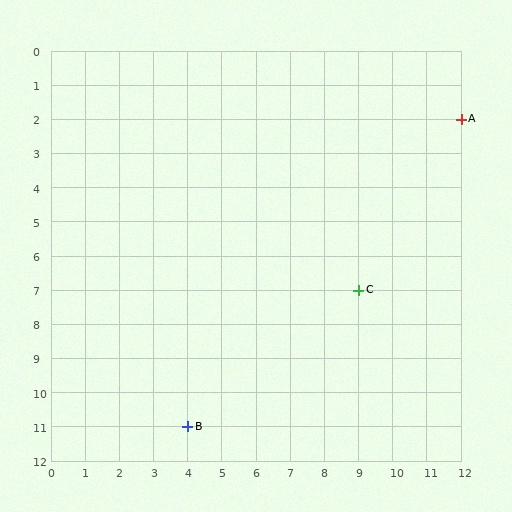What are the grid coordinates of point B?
Point B is at grid coordinates (4, 11).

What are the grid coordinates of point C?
Point C is at grid coordinates (9, 7).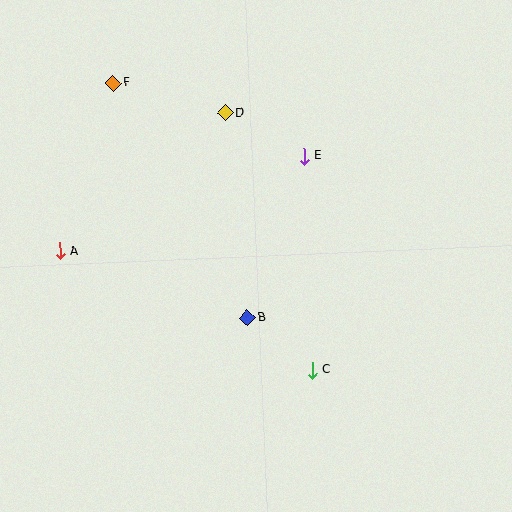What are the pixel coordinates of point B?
Point B is at (247, 317).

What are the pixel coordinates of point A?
Point A is at (60, 251).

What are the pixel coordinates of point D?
Point D is at (225, 113).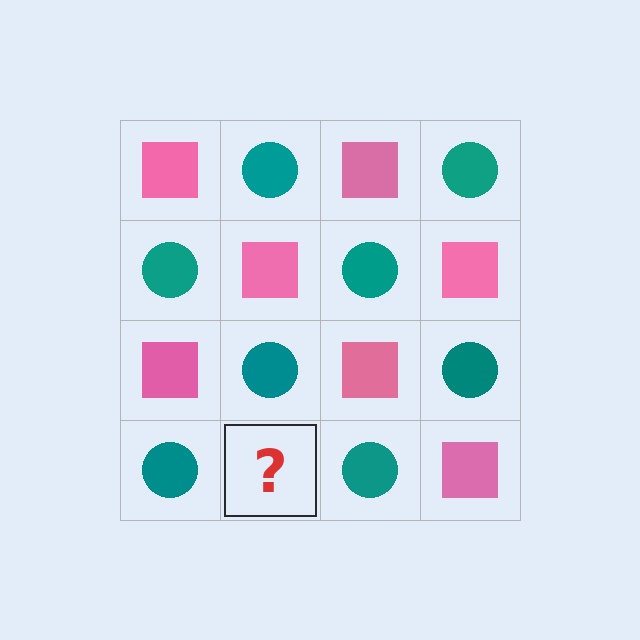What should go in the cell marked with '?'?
The missing cell should contain a pink square.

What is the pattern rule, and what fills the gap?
The rule is that it alternates pink square and teal circle in a checkerboard pattern. The gap should be filled with a pink square.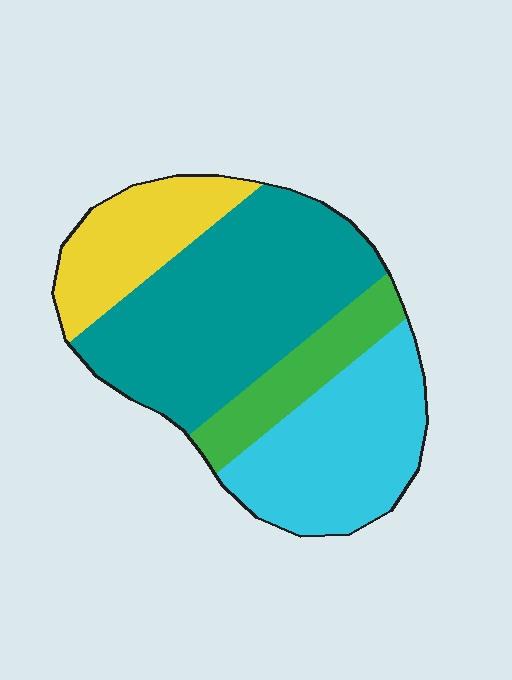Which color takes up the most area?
Teal, at roughly 45%.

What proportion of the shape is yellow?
Yellow covers roughly 15% of the shape.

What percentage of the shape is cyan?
Cyan covers roughly 30% of the shape.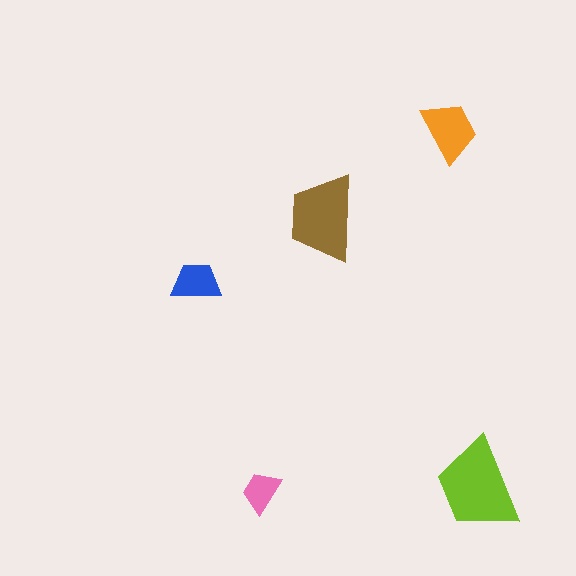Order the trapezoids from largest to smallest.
the lime one, the brown one, the orange one, the blue one, the pink one.